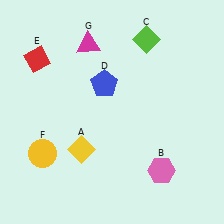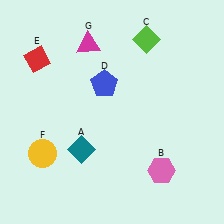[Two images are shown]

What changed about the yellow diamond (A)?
In Image 1, A is yellow. In Image 2, it changed to teal.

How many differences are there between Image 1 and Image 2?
There is 1 difference between the two images.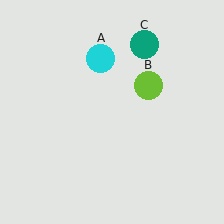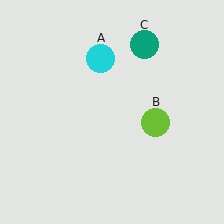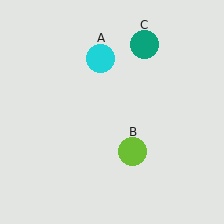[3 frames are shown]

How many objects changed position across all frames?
1 object changed position: lime circle (object B).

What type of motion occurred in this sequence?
The lime circle (object B) rotated clockwise around the center of the scene.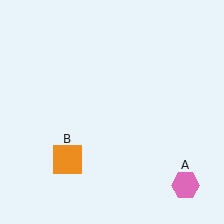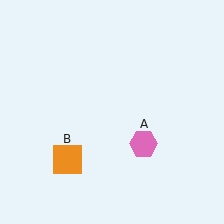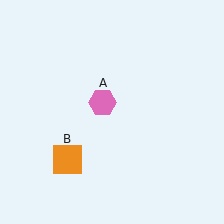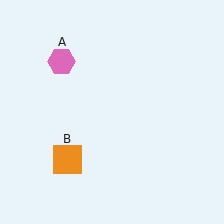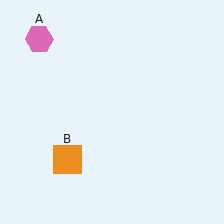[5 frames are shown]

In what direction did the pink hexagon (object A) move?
The pink hexagon (object A) moved up and to the left.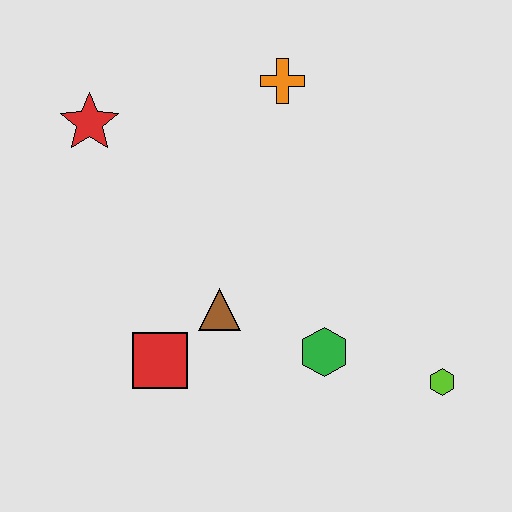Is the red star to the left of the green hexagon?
Yes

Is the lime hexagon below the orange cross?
Yes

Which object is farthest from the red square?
The orange cross is farthest from the red square.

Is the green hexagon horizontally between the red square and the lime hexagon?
Yes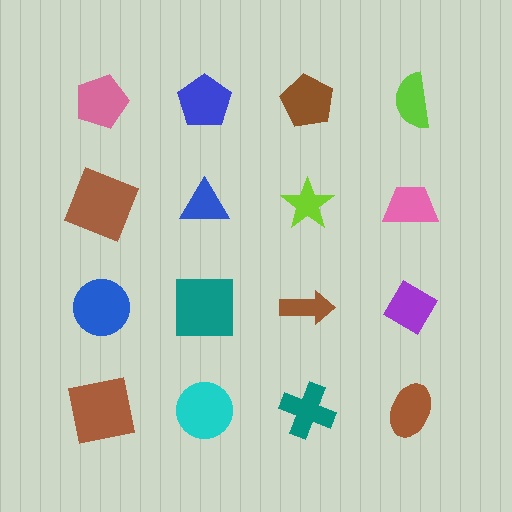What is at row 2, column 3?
A lime star.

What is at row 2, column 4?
A pink trapezoid.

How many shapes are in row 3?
4 shapes.